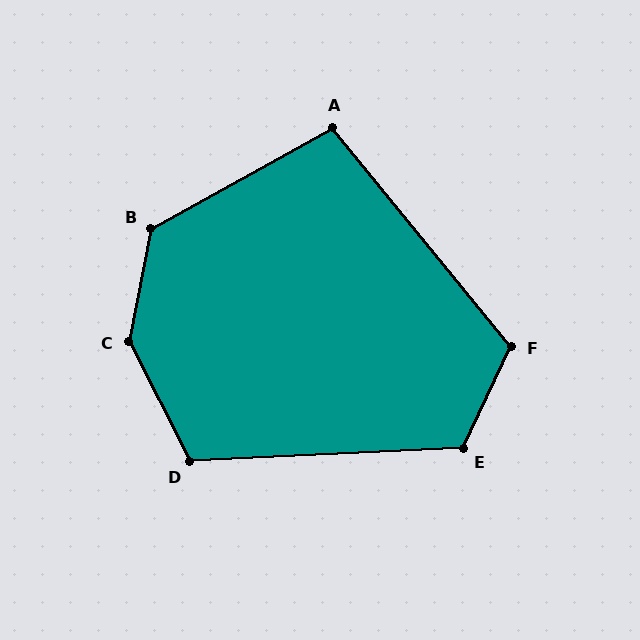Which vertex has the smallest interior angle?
A, at approximately 100 degrees.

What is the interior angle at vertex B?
Approximately 130 degrees (obtuse).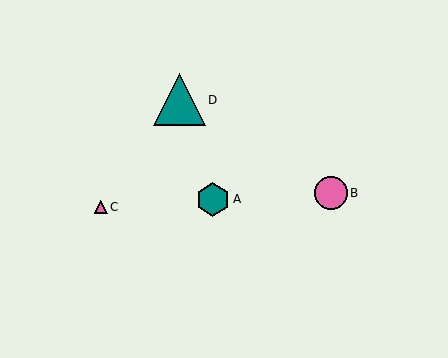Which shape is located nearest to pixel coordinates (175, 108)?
The teal triangle (labeled D) at (179, 100) is nearest to that location.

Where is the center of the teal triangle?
The center of the teal triangle is at (179, 100).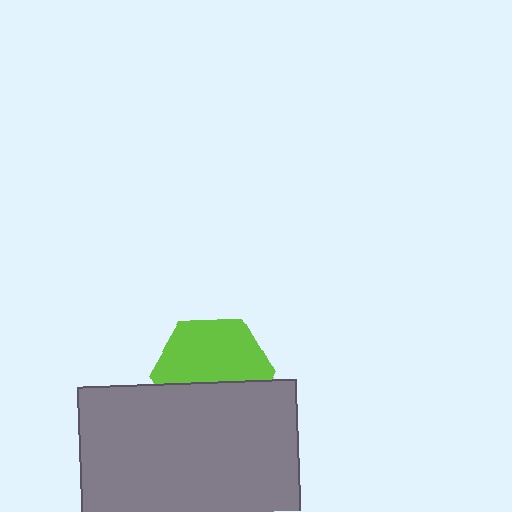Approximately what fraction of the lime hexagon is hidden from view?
Roughly 42% of the lime hexagon is hidden behind the gray rectangle.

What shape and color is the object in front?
The object in front is a gray rectangle.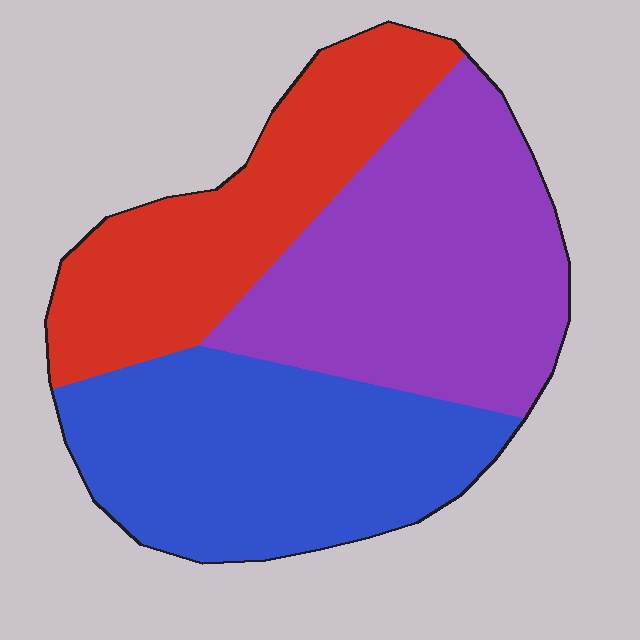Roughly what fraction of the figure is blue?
Blue covers about 35% of the figure.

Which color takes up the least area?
Red, at roughly 30%.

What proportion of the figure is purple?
Purple takes up between a third and a half of the figure.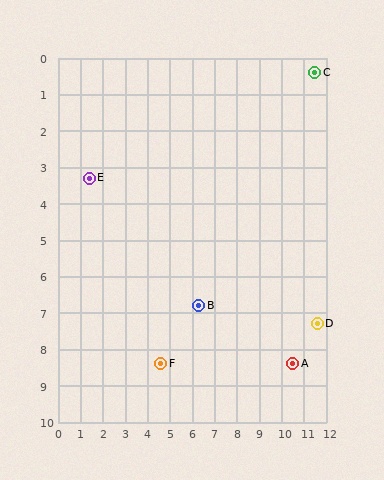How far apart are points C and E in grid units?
Points C and E are about 10.5 grid units apart.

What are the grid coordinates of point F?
Point F is at approximately (4.6, 8.4).